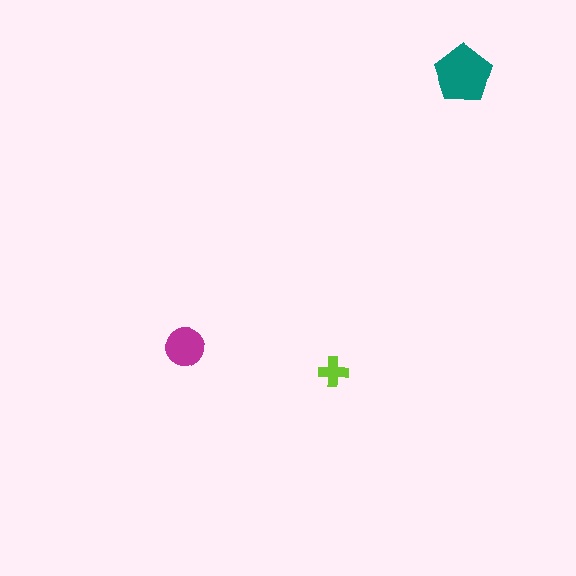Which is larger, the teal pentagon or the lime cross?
The teal pentagon.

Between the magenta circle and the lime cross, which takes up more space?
The magenta circle.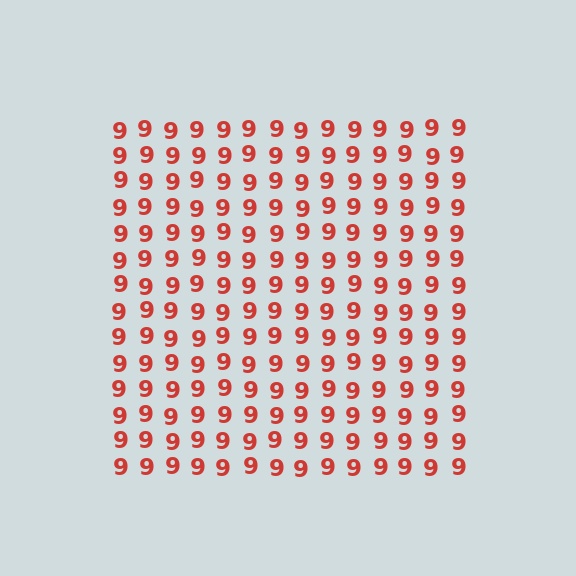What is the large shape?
The large shape is a square.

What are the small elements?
The small elements are digit 9's.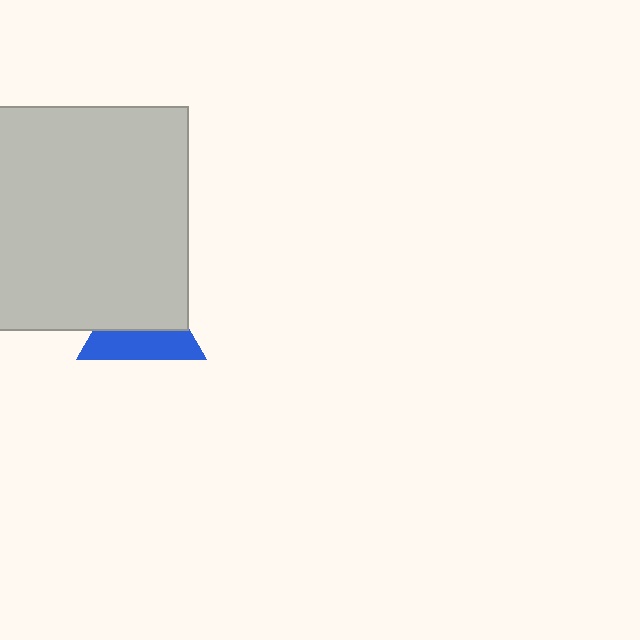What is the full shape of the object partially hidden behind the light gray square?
The partially hidden object is a blue triangle.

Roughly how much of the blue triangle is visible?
A small part of it is visible (roughly 43%).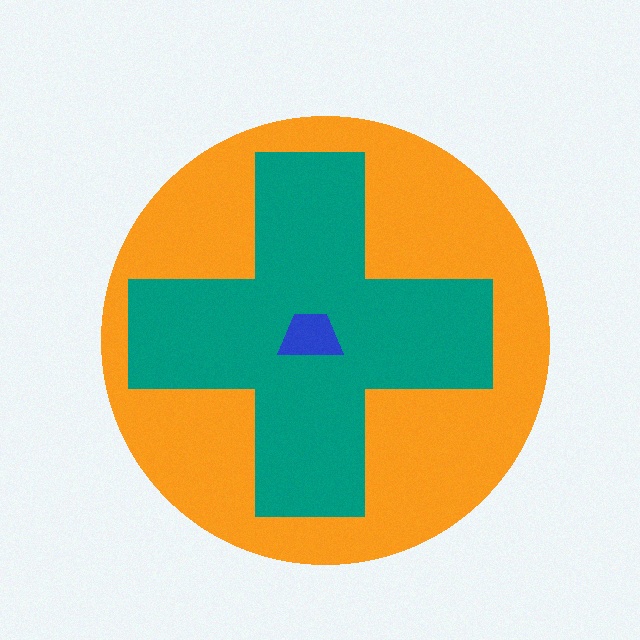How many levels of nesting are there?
3.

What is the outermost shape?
The orange circle.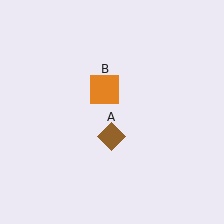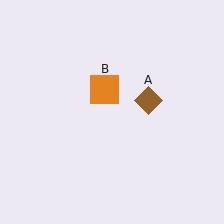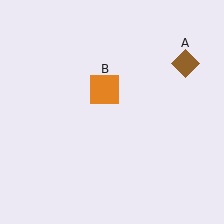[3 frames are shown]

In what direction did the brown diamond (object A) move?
The brown diamond (object A) moved up and to the right.